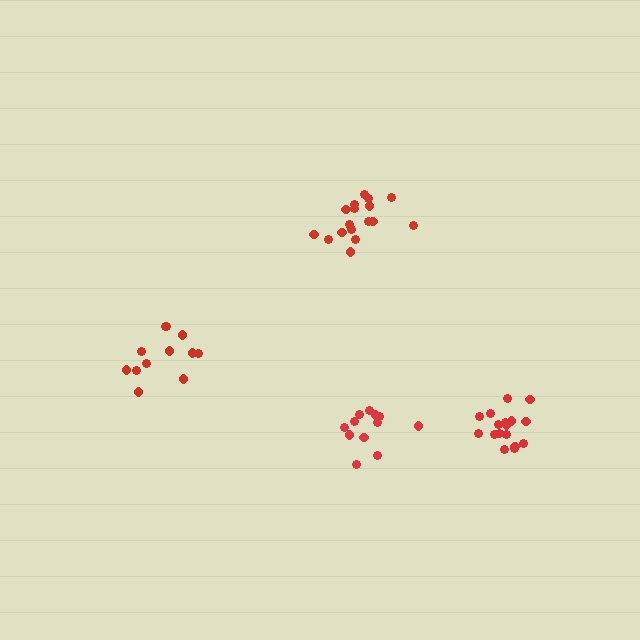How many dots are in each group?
Group 1: 12 dots, Group 2: 17 dots, Group 3: 12 dots, Group 4: 17 dots (58 total).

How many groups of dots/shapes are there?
There are 4 groups.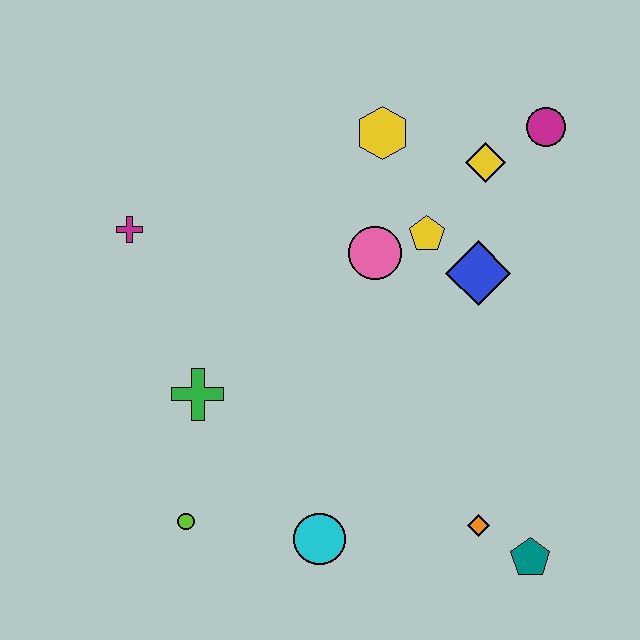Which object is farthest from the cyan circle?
The magenta circle is farthest from the cyan circle.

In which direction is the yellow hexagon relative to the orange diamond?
The yellow hexagon is above the orange diamond.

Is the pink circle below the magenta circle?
Yes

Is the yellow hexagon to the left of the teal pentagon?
Yes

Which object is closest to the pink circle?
The yellow pentagon is closest to the pink circle.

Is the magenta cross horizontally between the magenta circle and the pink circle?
No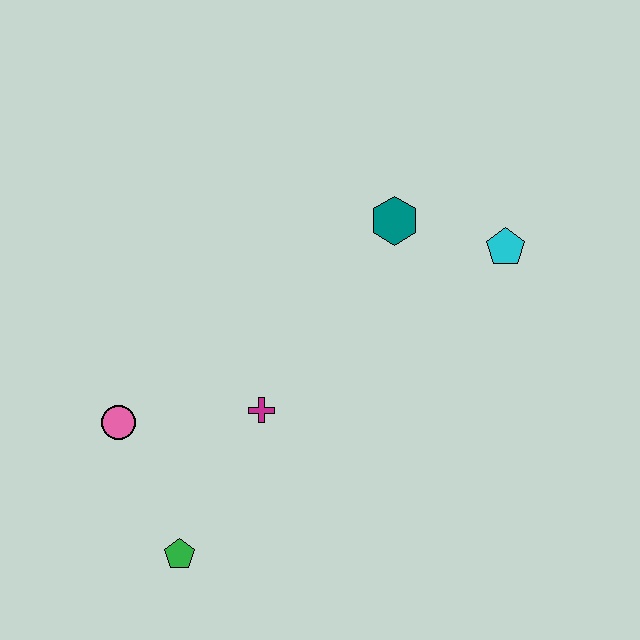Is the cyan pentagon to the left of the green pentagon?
No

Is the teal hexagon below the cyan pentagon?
No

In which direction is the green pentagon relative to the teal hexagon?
The green pentagon is below the teal hexagon.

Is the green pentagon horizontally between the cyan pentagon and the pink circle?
Yes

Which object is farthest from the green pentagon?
The cyan pentagon is farthest from the green pentagon.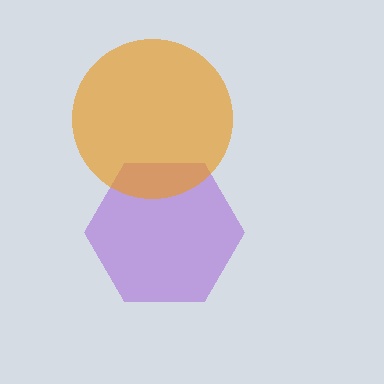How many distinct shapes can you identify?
There are 2 distinct shapes: a purple hexagon, an orange circle.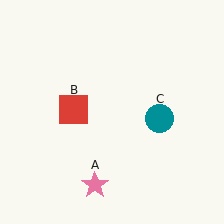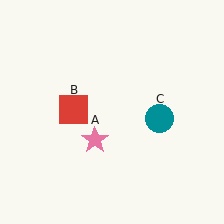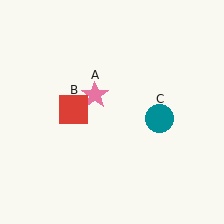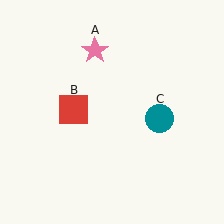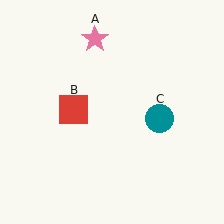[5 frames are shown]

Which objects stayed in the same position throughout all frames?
Red square (object B) and teal circle (object C) remained stationary.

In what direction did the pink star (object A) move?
The pink star (object A) moved up.